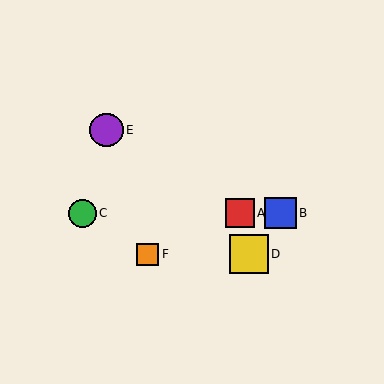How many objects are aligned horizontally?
3 objects (A, B, C) are aligned horizontally.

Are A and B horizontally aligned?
Yes, both are at y≈213.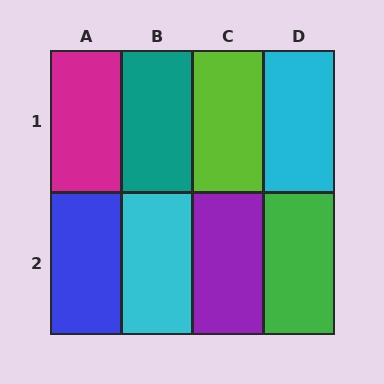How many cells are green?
1 cell is green.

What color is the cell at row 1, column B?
Teal.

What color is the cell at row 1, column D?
Cyan.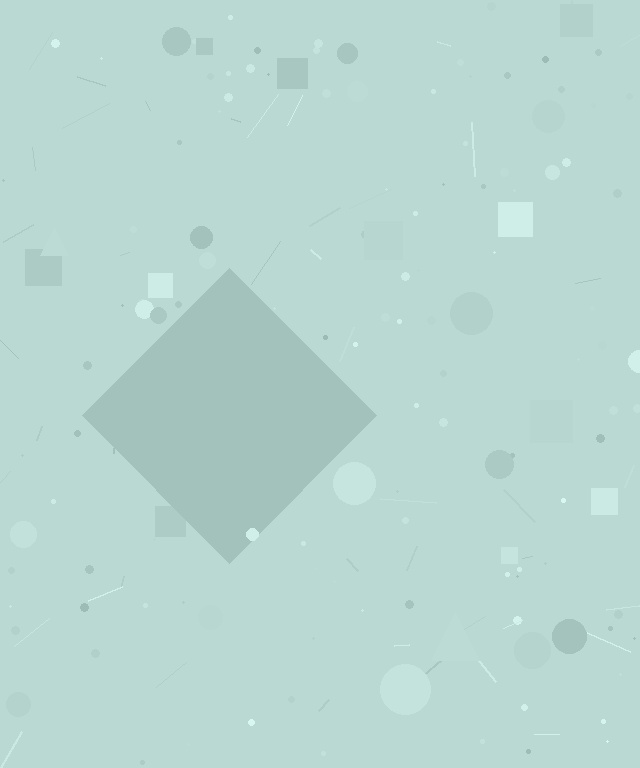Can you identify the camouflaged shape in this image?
The camouflaged shape is a diamond.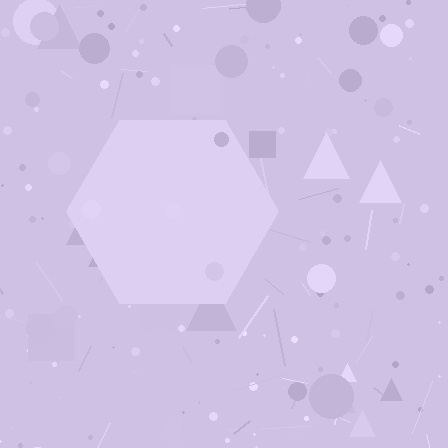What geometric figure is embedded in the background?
A hexagon is embedded in the background.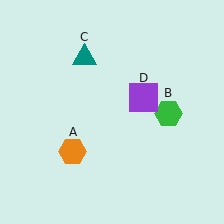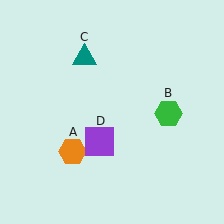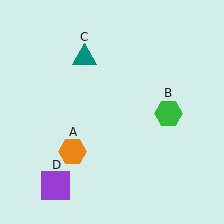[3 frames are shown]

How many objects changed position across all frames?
1 object changed position: purple square (object D).